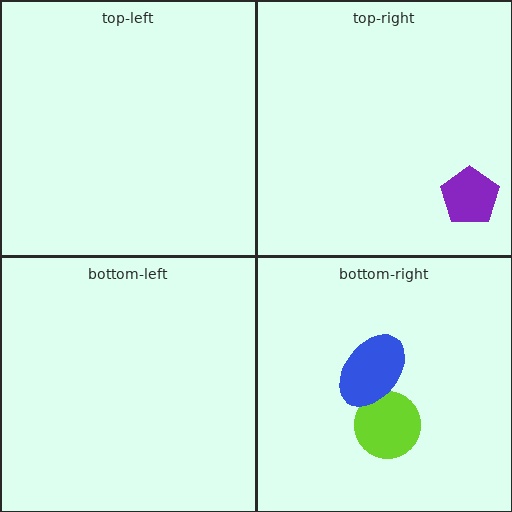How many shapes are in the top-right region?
1.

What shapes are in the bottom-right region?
The lime circle, the blue ellipse.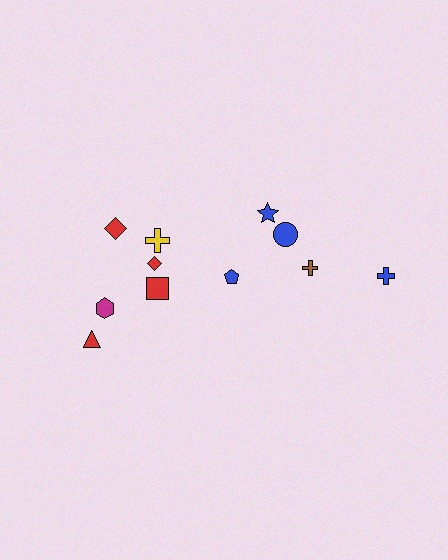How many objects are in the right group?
There are 5 objects.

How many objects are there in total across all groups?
There are 12 objects.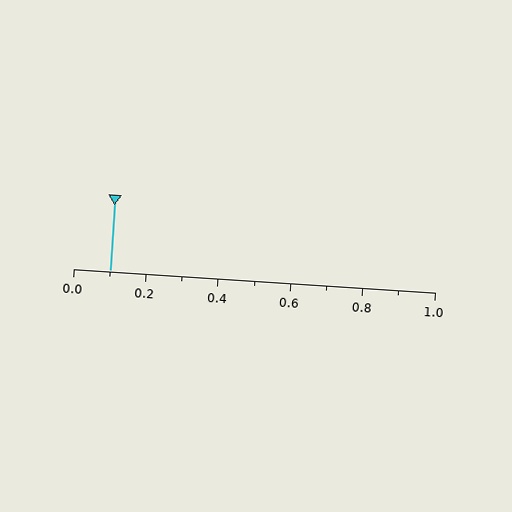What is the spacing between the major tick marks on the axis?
The major ticks are spaced 0.2 apart.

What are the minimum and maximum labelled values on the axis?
The axis runs from 0.0 to 1.0.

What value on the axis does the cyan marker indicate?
The marker indicates approximately 0.1.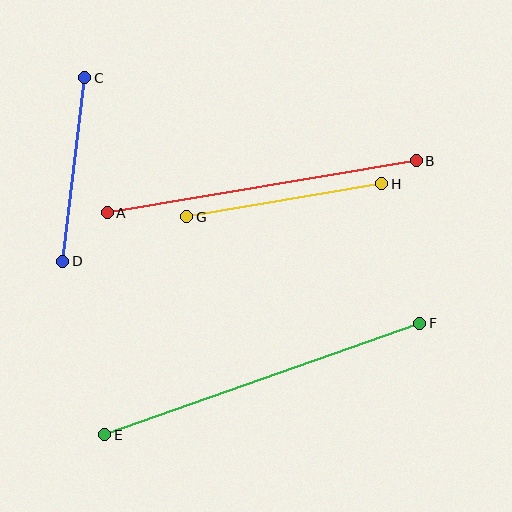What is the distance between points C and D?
The distance is approximately 185 pixels.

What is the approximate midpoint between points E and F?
The midpoint is at approximately (262, 379) pixels.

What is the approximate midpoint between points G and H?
The midpoint is at approximately (284, 200) pixels.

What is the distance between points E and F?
The distance is approximately 334 pixels.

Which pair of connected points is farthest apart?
Points E and F are farthest apart.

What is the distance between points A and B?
The distance is approximately 314 pixels.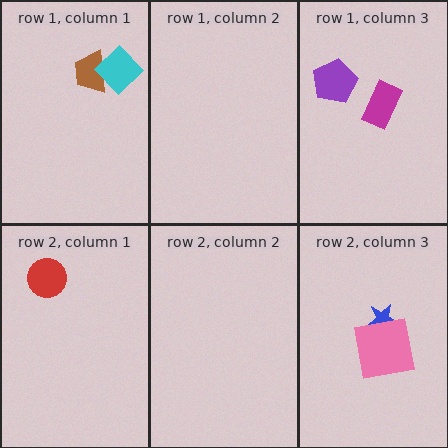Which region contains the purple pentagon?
The row 1, column 3 region.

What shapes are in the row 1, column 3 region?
The magenta rectangle, the purple pentagon.